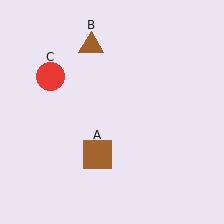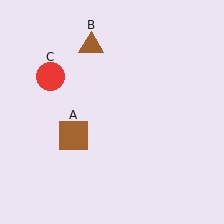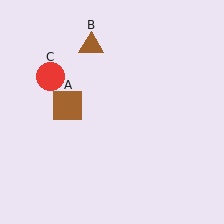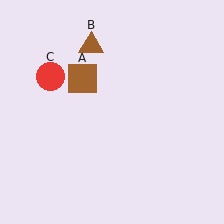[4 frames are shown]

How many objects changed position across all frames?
1 object changed position: brown square (object A).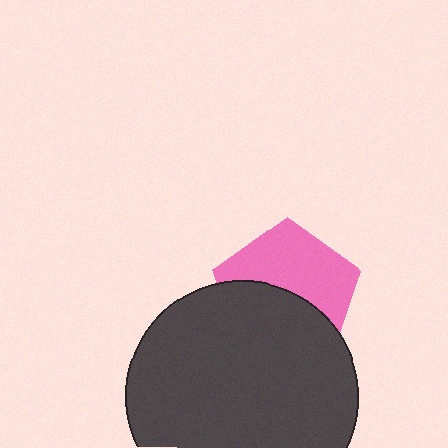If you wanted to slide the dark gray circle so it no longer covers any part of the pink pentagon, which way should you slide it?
Slide it down — that is the most direct way to separate the two shapes.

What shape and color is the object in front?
The object in front is a dark gray circle.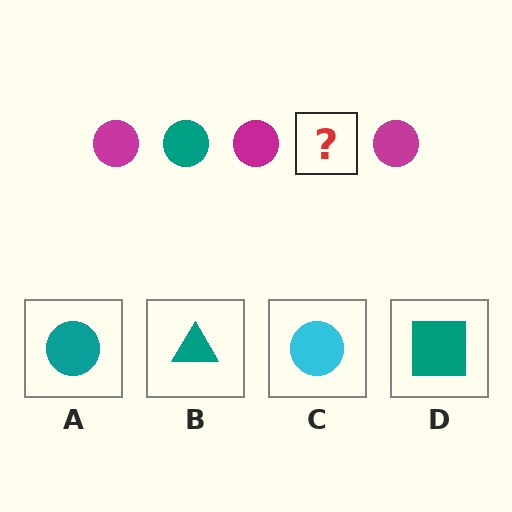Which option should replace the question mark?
Option A.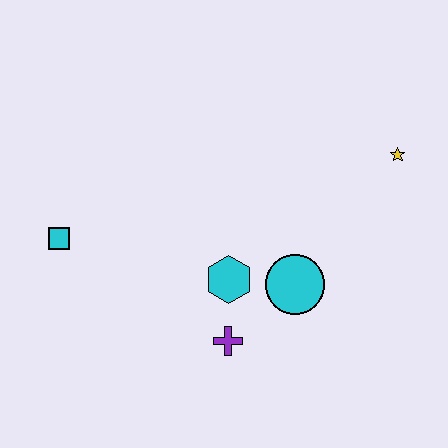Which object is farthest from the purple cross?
The yellow star is farthest from the purple cross.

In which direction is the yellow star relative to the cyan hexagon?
The yellow star is to the right of the cyan hexagon.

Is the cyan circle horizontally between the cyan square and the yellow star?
Yes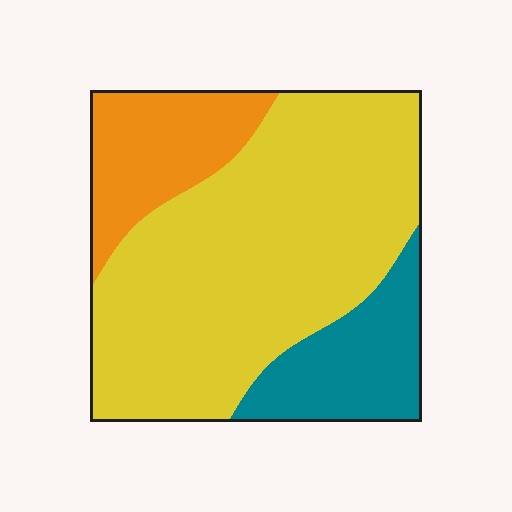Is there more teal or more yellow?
Yellow.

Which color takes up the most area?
Yellow, at roughly 65%.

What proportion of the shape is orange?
Orange covers 17% of the shape.